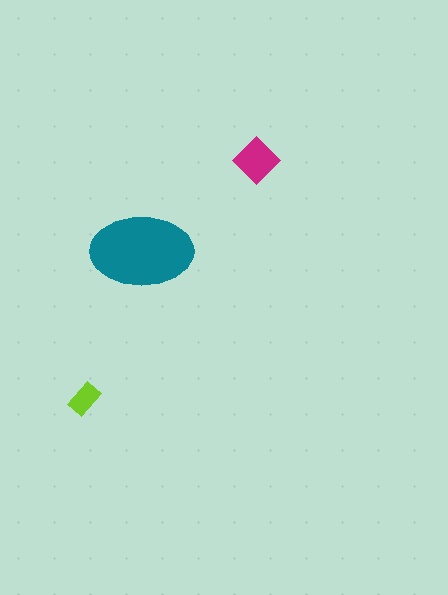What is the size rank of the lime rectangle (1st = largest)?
3rd.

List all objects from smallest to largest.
The lime rectangle, the magenta diamond, the teal ellipse.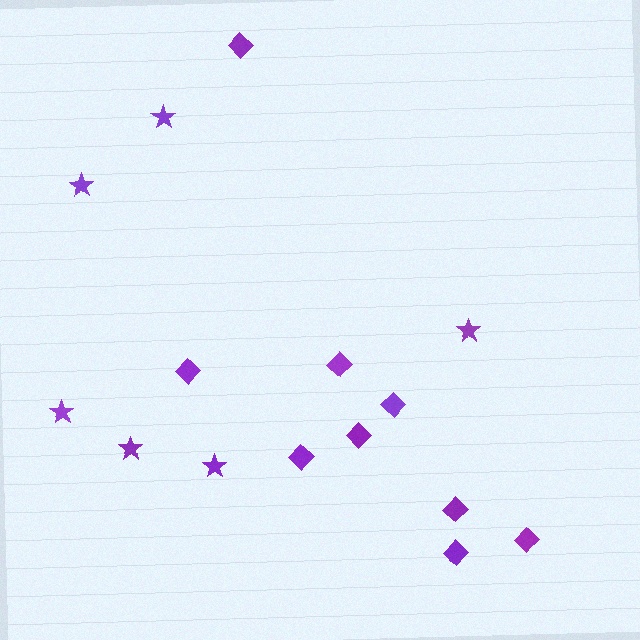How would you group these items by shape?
There are 2 groups: one group of diamonds (9) and one group of stars (6).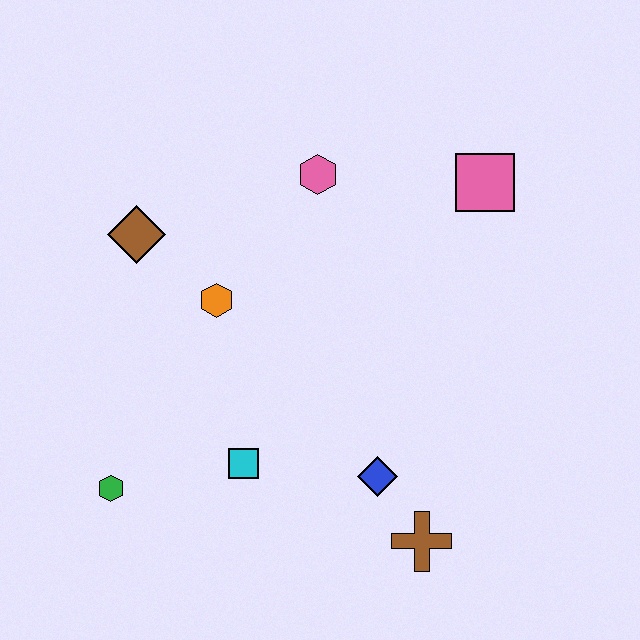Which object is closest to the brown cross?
The blue diamond is closest to the brown cross.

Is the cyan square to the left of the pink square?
Yes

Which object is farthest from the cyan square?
The pink square is farthest from the cyan square.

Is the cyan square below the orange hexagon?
Yes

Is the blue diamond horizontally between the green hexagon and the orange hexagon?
No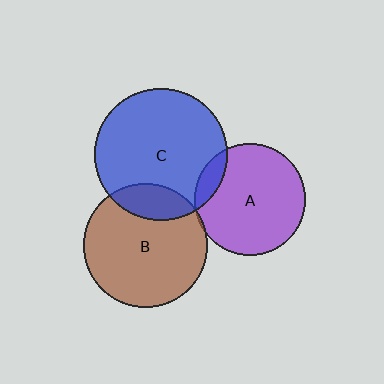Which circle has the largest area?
Circle C (blue).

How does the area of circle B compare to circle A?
Approximately 1.2 times.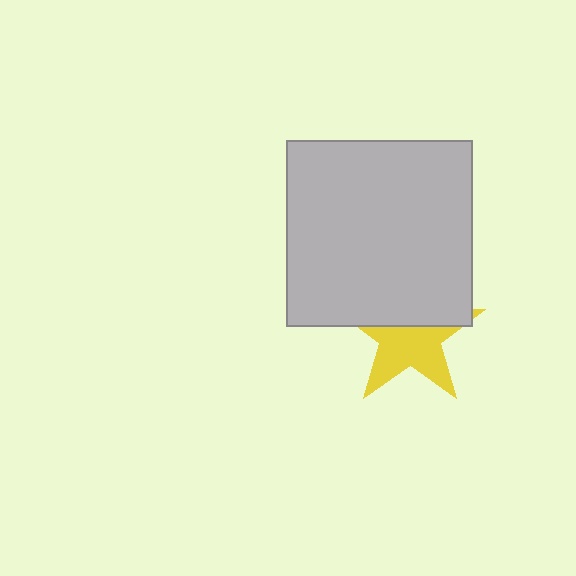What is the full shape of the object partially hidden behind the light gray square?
The partially hidden object is a yellow star.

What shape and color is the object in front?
The object in front is a light gray square.